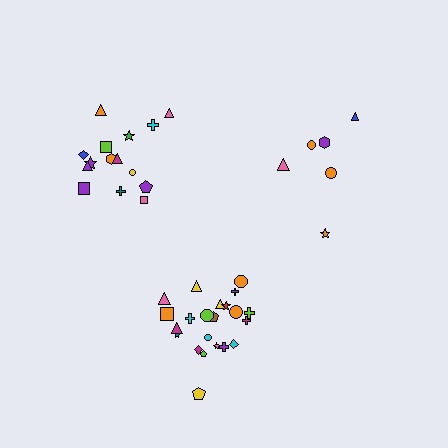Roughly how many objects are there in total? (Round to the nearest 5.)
Roughly 45 objects in total.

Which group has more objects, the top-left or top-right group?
The top-left group.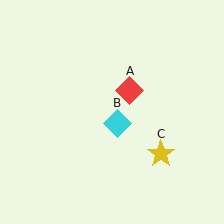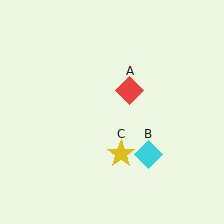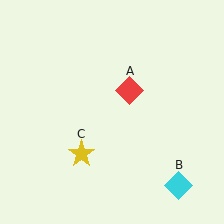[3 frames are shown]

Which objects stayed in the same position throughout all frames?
Red diamond (object A) remained stationary.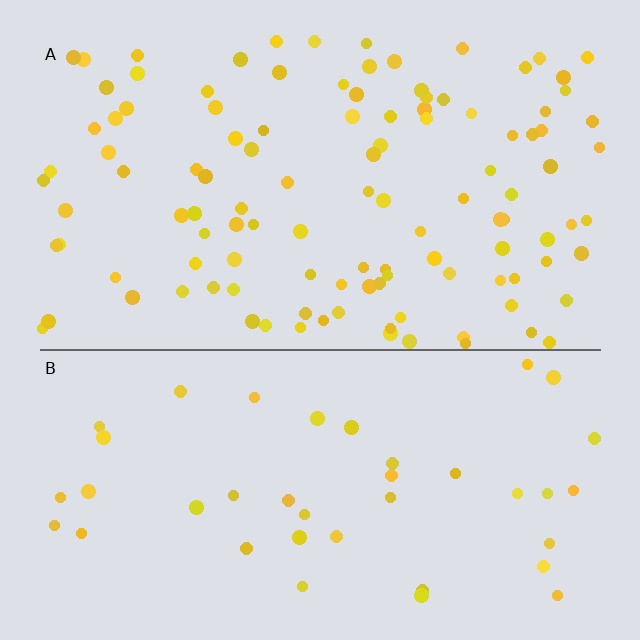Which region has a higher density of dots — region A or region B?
A (the top).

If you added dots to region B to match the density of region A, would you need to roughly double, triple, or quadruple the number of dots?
Approximately triple.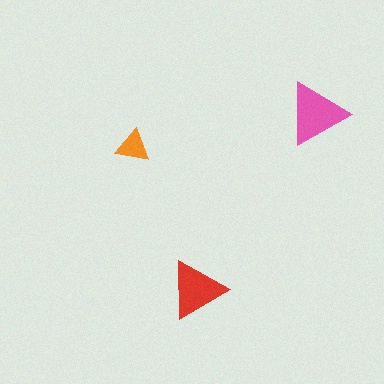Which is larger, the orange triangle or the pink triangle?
The pink one.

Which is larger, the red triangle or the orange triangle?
The red one.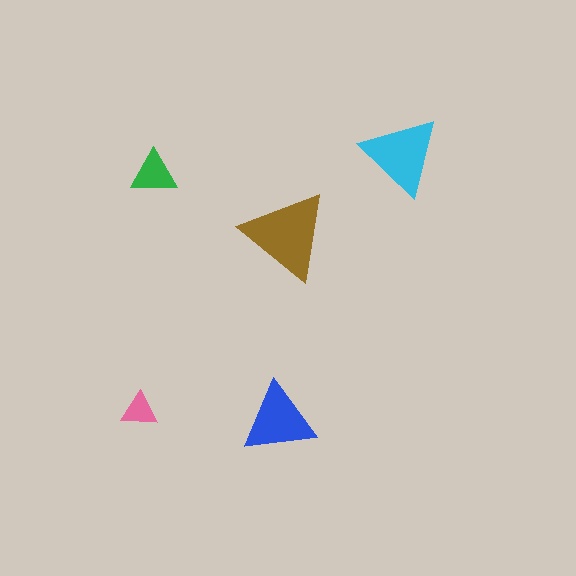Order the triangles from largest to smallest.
the brown one, the cyan one, the blue one, the green one, the pink one.